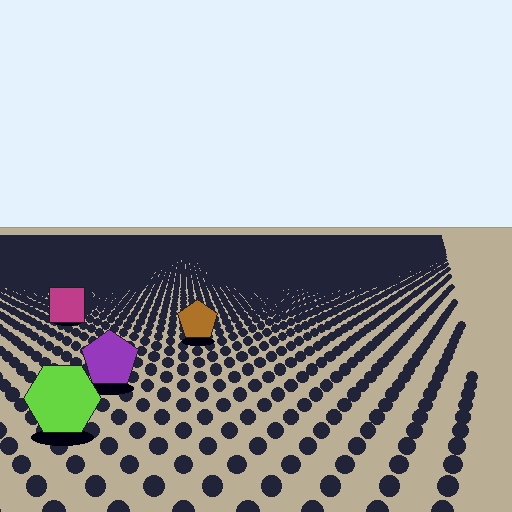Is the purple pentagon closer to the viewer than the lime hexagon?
No. The lime hexagon is closer — you can tell from the texture gradient: the ground texture is coarser near it.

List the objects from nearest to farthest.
From nearest to farthest: the lime hexagon, the purple pentagon, the brown pentagon, the magenta square.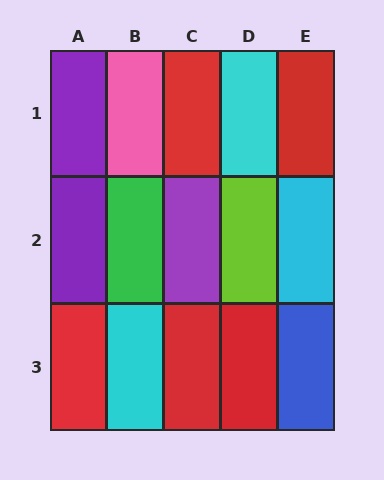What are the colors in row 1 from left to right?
Purple, pink, red, cyan, red.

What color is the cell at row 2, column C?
Purple.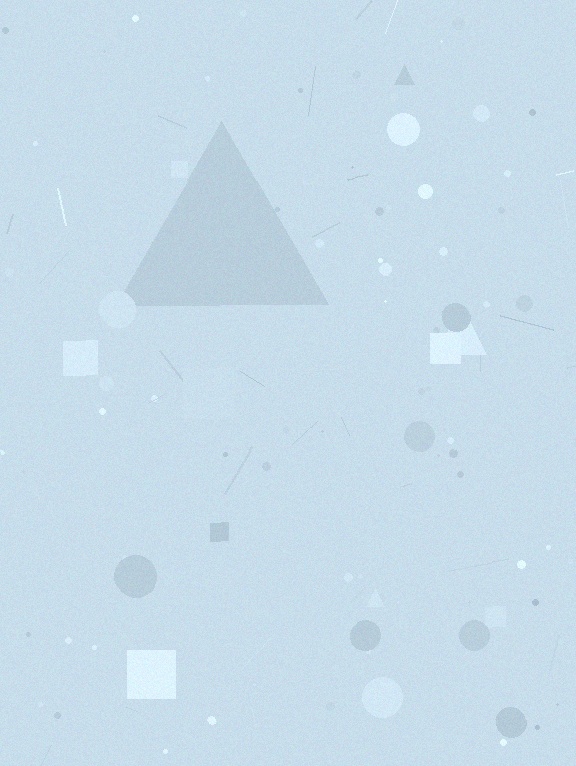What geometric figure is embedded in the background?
A triangle is embedded in the background.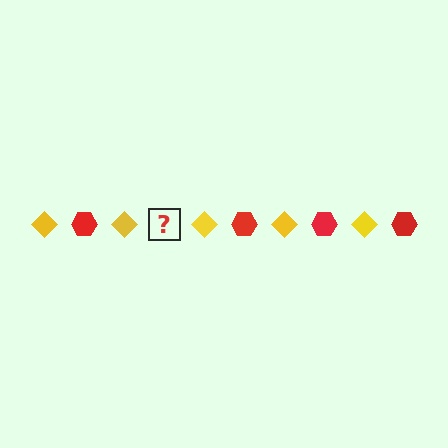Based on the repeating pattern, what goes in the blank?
The blank should be a red hexagon.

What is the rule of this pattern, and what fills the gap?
The rule is that the pattern alternates between yellow diamond and red hexagon. The gap should be filled with a red hexagon.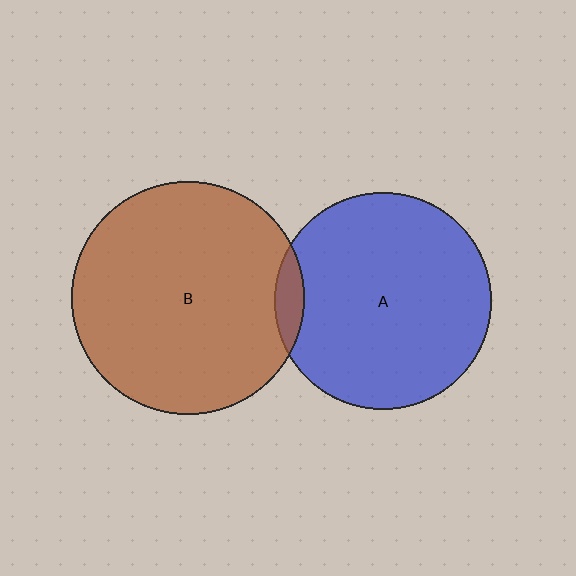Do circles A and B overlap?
Yes.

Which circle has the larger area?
Circle B (brown).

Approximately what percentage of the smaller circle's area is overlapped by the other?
Approximately 5%.